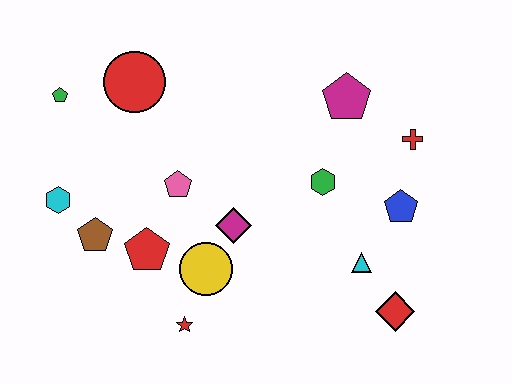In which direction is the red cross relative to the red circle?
The red cross is to the right of the red circle.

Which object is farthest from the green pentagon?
The red diamond is farthest from the green pentagon.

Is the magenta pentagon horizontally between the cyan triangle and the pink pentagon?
Yes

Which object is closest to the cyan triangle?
The red diamond is closest to the cyan triangle.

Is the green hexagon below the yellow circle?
No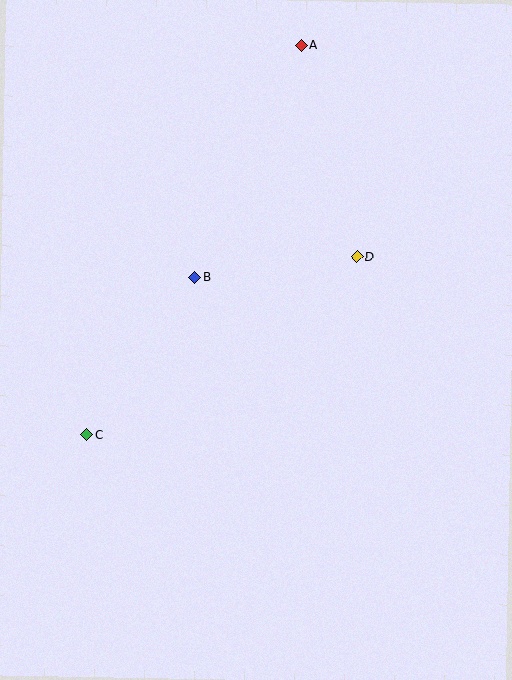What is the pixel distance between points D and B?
The distance between D and B is 163 pixels.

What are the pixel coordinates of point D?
Point D is at (357, 256).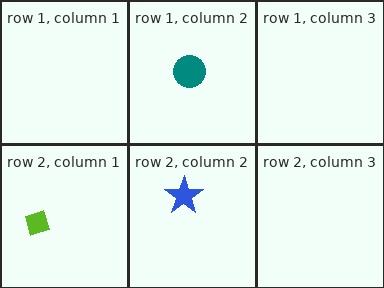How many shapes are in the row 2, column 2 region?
1.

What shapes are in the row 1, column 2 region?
The teal circle.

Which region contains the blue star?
The row 2, column 2 region.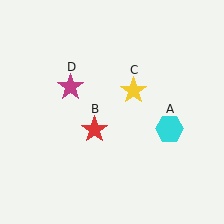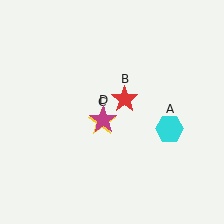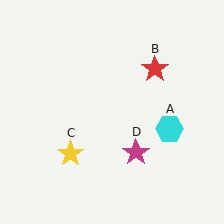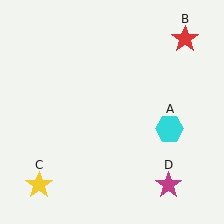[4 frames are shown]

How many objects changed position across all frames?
3 objects changed position: red star (object B), yellow star (object C), magenta star (object D).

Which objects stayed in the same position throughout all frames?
Cyan hexagon (object A) remained stationary.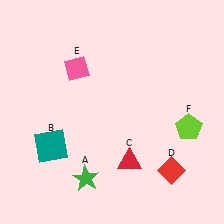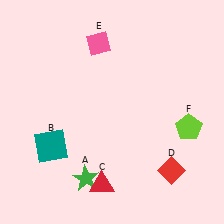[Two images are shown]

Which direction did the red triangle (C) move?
The red triangle (C) moved left.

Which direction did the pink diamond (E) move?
The pink diamond (E) moved up.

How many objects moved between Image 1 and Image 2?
2 objects moved between the two images.